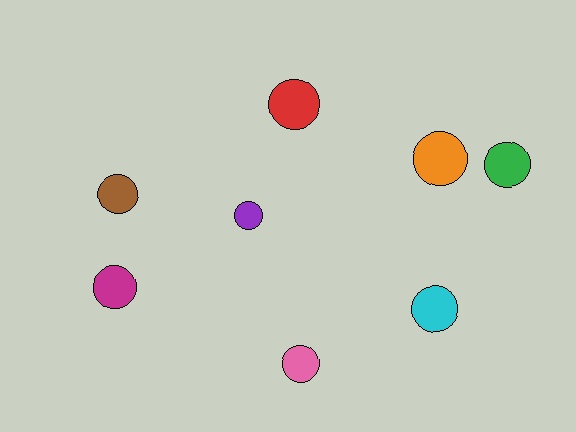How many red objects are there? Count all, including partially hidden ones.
There is 1 red object.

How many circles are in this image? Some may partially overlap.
There are 8 circles.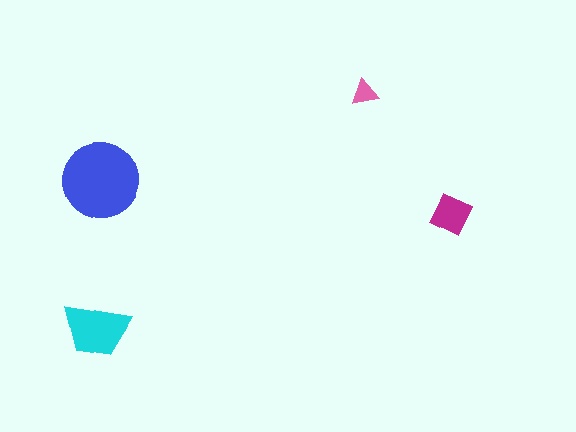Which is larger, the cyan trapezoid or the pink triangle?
The cyan trapezoid.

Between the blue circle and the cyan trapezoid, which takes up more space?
The blue circle.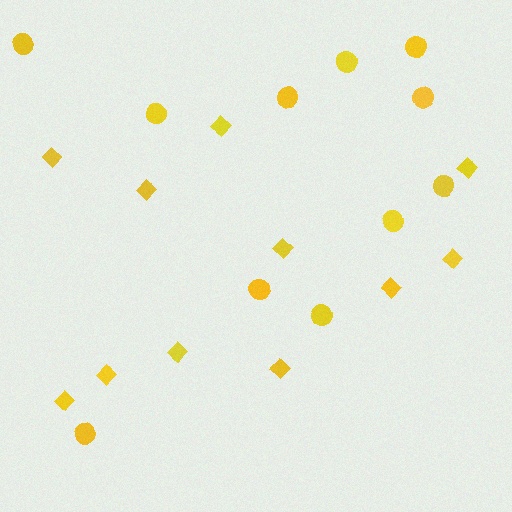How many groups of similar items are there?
There are 2 groups: one group of circles (11) and one group of diamonds (11).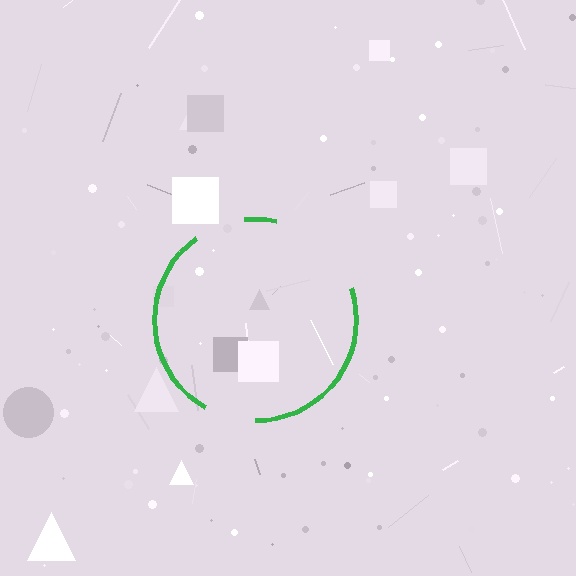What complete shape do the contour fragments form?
The contour fragments form a circle.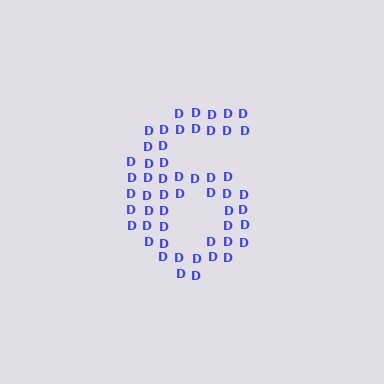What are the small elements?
The small elements are letter D's.